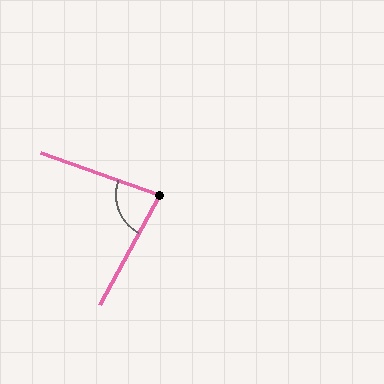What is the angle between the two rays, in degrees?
Approximately 81 degrees.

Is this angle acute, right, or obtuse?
It is acute.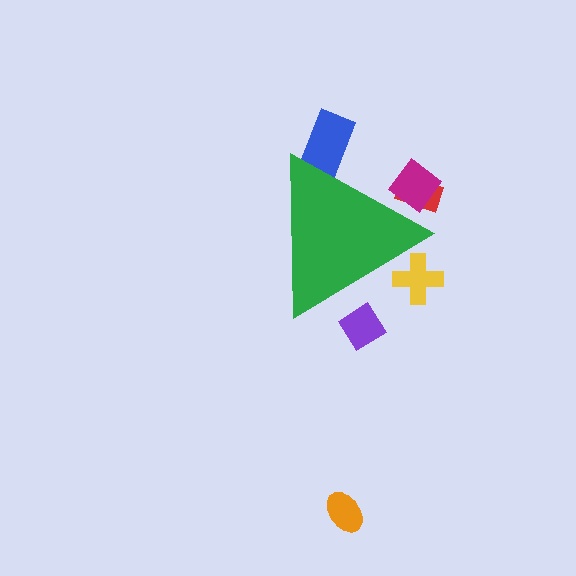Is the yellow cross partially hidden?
Yes, the yellow cross is partially hidden behind the green triangle.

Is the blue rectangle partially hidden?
Yes, the blue rectangle is partially hidden behind the green triangle.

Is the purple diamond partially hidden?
Yes, the purple diamond is partially hidden behind the green triangle.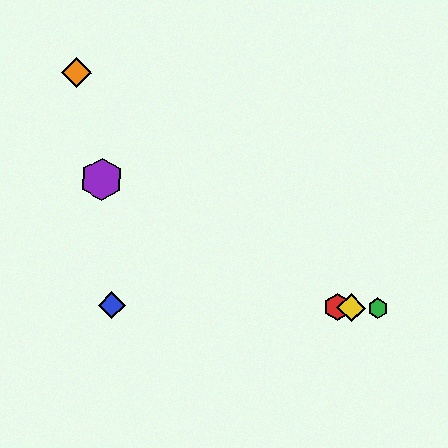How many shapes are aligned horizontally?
4 shapes (the red hexagon, the blue diamond, the green hexagon, the yellow diamond) are aligned horizontally.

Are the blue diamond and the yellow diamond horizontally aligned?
Yes, both are at y≈305.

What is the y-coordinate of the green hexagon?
The green hexagon is at y≈308.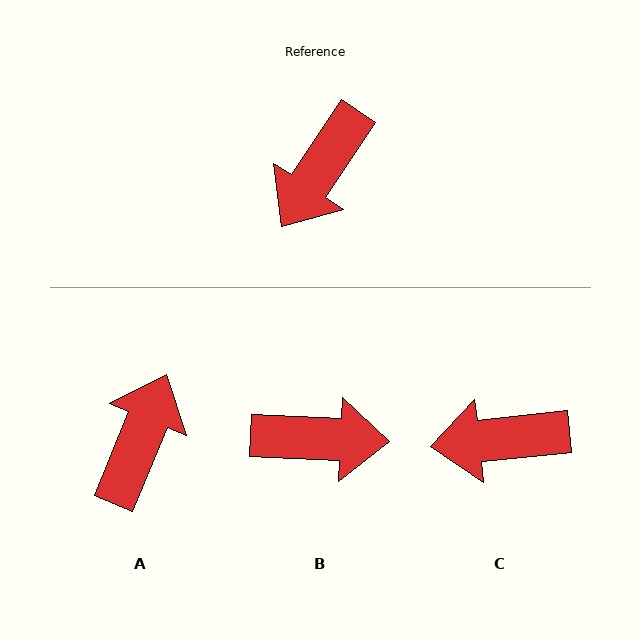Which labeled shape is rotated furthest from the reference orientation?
A, about 169 degrees away.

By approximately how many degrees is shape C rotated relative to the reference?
Approximately 50 degrees clockwise.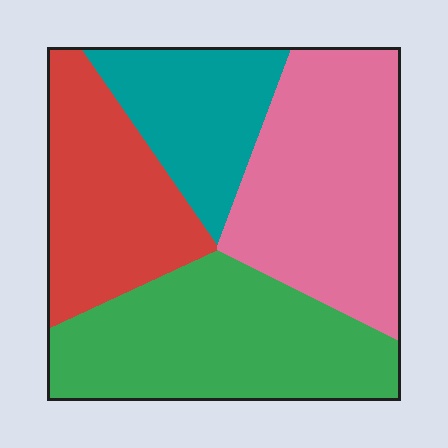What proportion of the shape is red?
Red covers 22% of the shape.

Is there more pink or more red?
Pink.